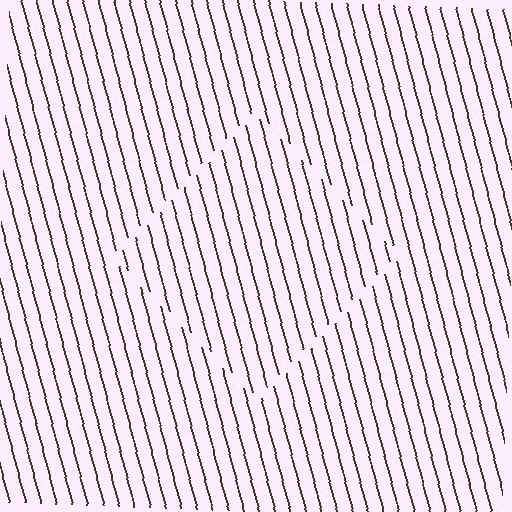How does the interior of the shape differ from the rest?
The interior of the shape contains the same grating, shifted by half a period — the contour is defined by the phase discontinuity where line-ends from the inner and outer gratings abut.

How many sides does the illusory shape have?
4 sides — the line-ends trace a square.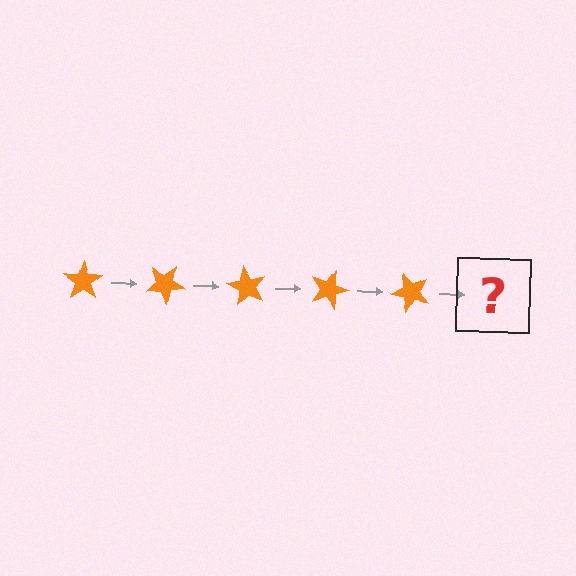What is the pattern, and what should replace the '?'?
The pattern is that the star rotates 30 degrees each step. The '?' should be an orange star rotated 150 degrees.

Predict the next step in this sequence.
The next step is an orange star rotated 150 degrees.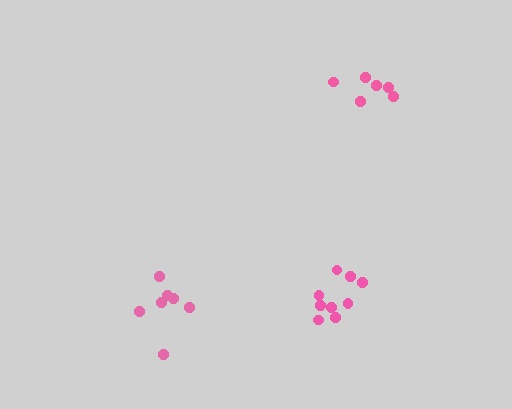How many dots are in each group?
Group 1: 7 dots, Group 2: 9 dots, Group 3: 6 dots (22 total).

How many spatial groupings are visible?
There are 3 spatial groupings.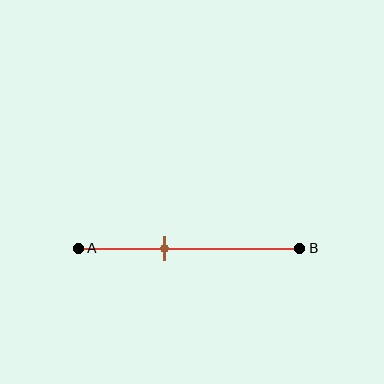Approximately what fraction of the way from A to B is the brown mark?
The brown mark is approximately 40% of the way from A to B.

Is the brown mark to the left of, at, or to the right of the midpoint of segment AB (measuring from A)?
The brown mark is to the left of the midpoint of segment AB.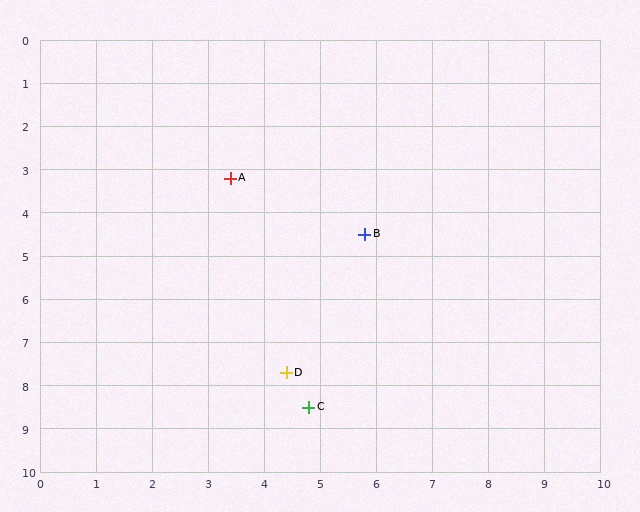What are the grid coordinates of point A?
Point A is at approximately (3.4, 3.2).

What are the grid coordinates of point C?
Point C is at approximately (4.8, 8.5).